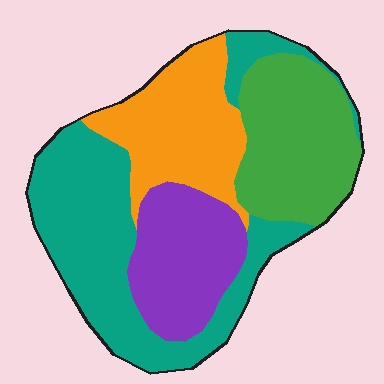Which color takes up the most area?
Teal, at roughly 35%.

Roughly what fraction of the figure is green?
Green takes up about one quarter (1/4) of the figure.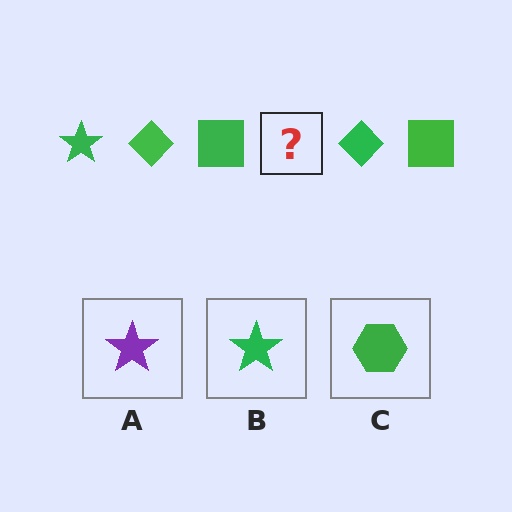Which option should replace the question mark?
Option B.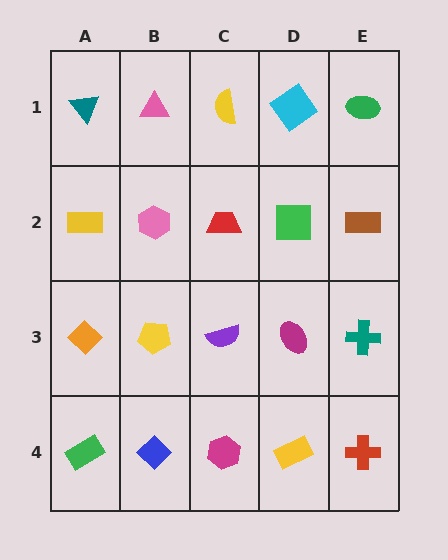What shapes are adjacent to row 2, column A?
A teal triangle (row 1, column A), an orange diamond (row 3, column A), a pink hexagon (row 2, column B).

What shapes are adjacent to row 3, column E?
A brown rectangle (row 2, column E), a red cross (row 4, column E), a magenta ellipse (row 3, column D).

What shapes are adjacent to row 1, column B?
A pink hexagon (row 2, column B), a teal triangle (row 1, column A), a yellow semicircle (row 1, column C).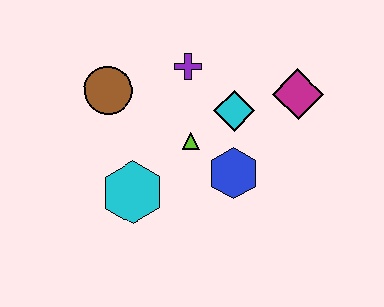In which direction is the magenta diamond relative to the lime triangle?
The magenta diamond is to the right of the lime triangle.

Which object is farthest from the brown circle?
The magenta diamond is farthest from the brown circle.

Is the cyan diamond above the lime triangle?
Yes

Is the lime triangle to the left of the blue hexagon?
Yes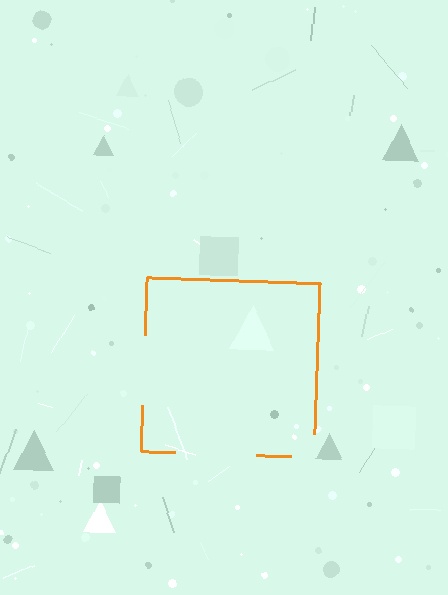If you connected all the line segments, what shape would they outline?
They would outline a square.